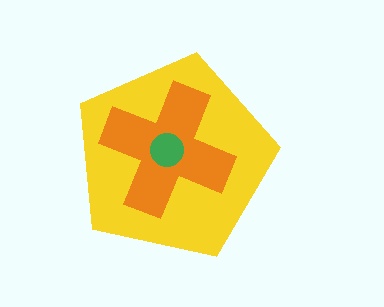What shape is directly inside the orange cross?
The green circle.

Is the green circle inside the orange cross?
Yes.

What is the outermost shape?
The yellow pentagon.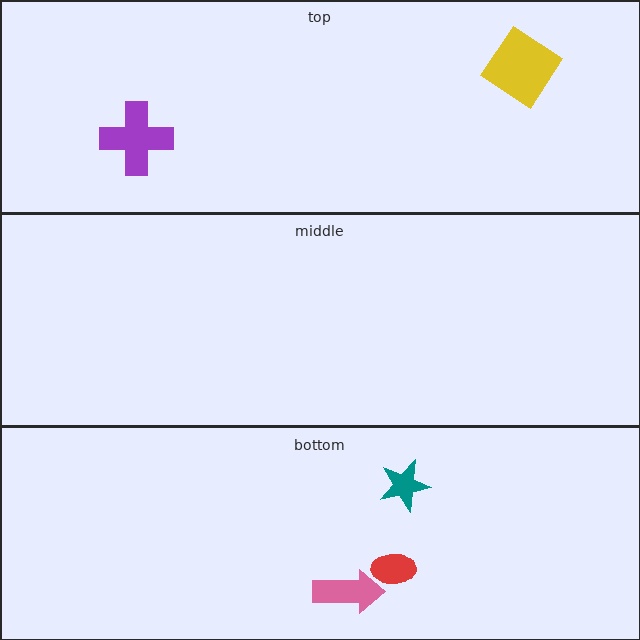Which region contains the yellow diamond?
The top region.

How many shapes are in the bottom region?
3.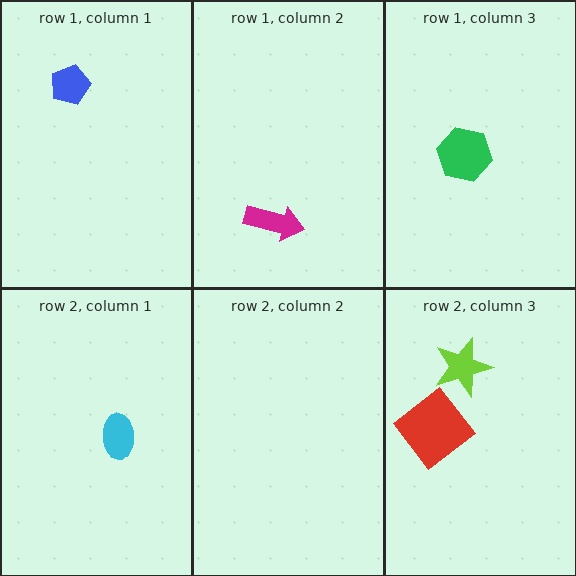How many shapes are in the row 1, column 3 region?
1.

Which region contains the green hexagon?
The row 1, column 3 region.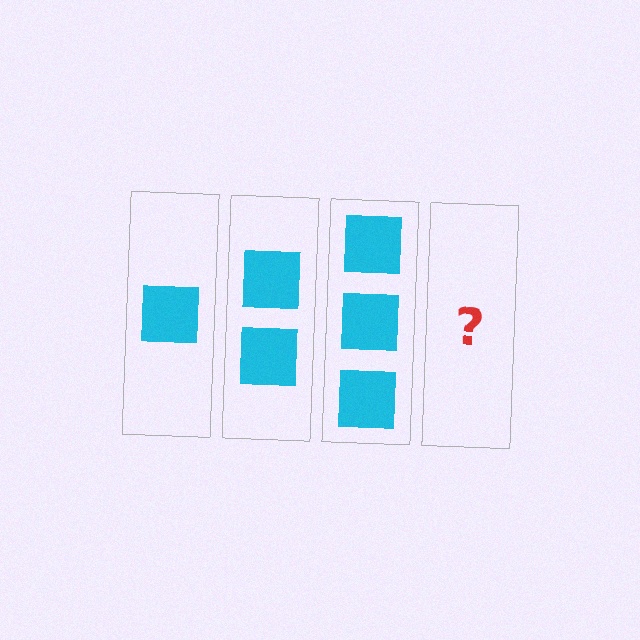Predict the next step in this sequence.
The next step is 4 squares.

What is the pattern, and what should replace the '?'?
The pattern is that each step adds one more square. The '?' should be 4 squares.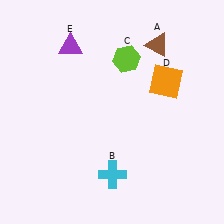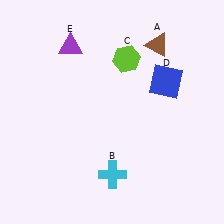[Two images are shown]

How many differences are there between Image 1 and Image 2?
There is 1 difference between the two images.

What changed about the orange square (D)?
In Image 1, D is orange. In Image 2, it changed to blue.